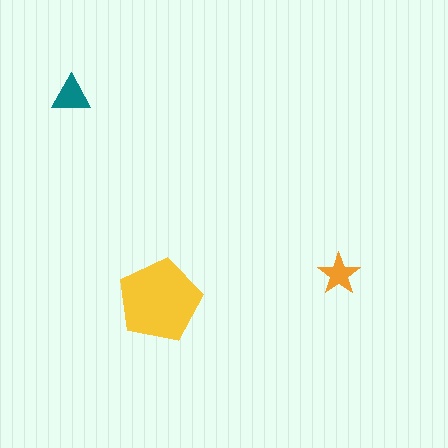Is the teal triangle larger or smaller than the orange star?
Larger.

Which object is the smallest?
The orange star.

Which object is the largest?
The yellow pentagon.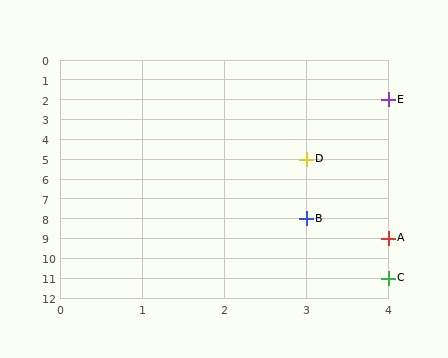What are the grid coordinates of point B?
Point B is at grid coordinates (3, 8).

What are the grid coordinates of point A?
Point A is at grid coordinates (4, 9).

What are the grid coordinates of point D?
Point D is at grid coordinates (3, 5).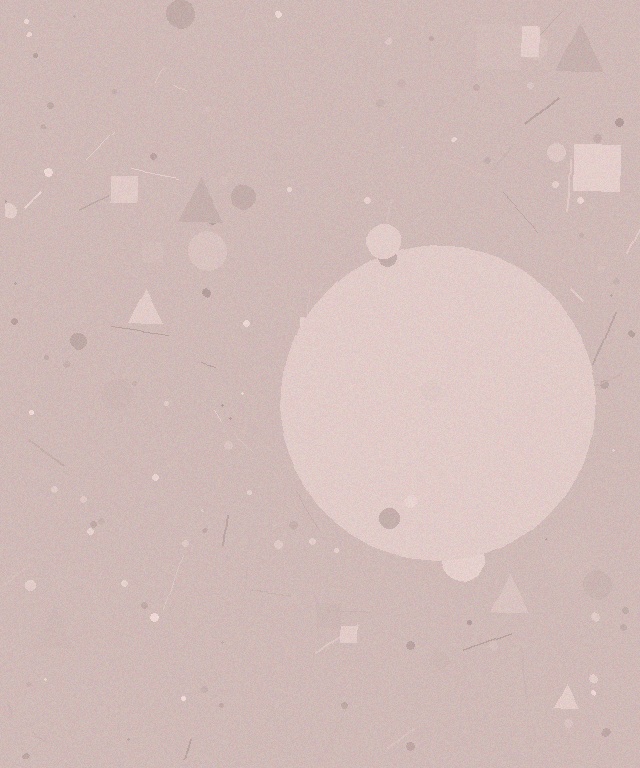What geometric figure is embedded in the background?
A circle is embedded in the background.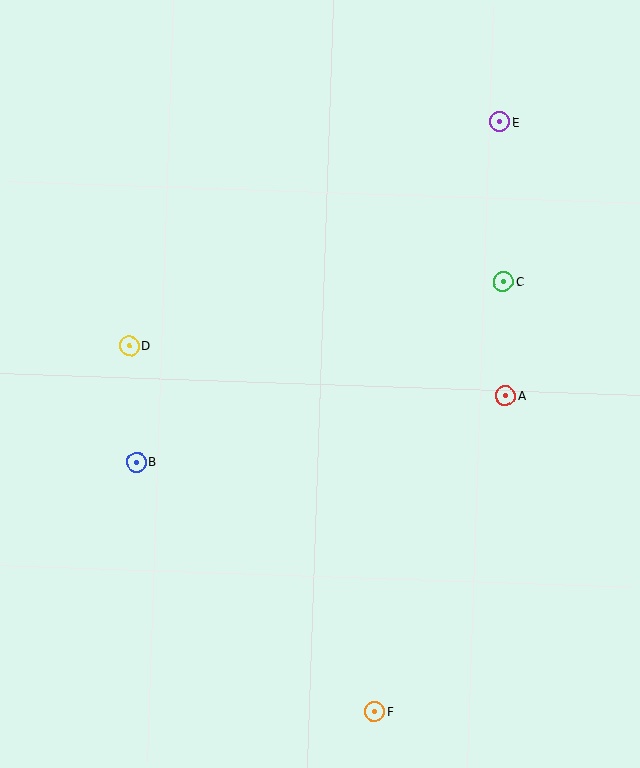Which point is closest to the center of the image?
Point A at (505, 396) is closest to the center.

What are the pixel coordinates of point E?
Point E is at (500, 122).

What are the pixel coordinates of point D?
Point D is at (129, 346).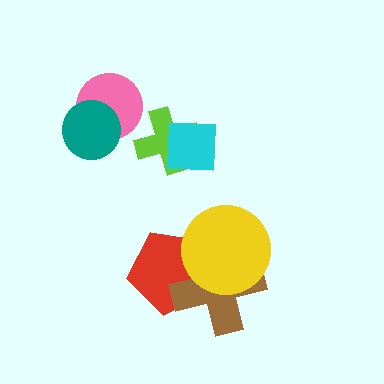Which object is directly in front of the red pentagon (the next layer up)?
The brown cross is directly in front of the red pentagon.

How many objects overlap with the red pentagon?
2 objects overlap with the red pentagon.